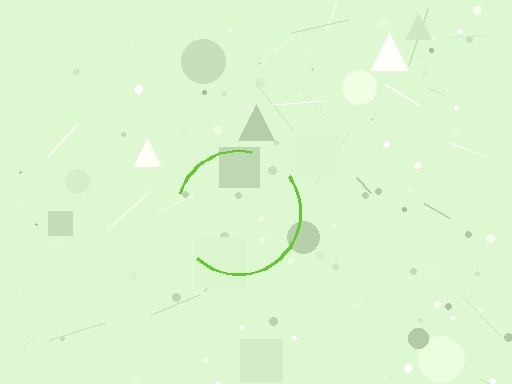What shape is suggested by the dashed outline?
The dashed outline suggests a circle.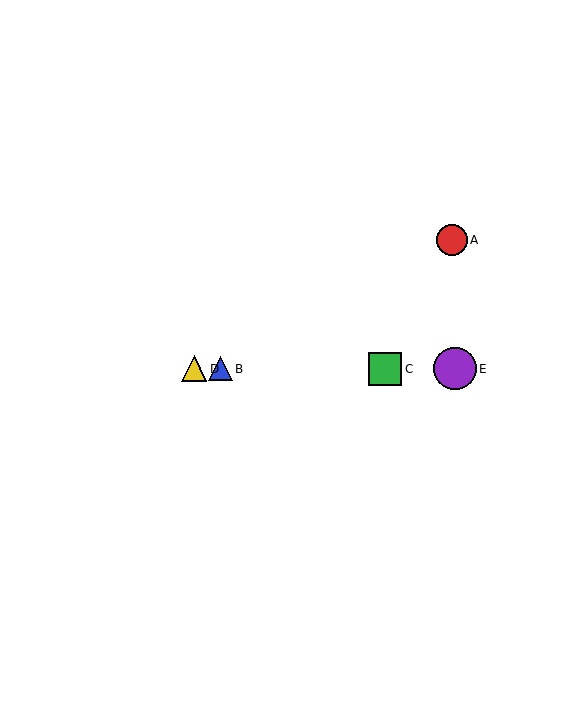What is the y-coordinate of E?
Object E is at y≈369.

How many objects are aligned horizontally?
4 objects (B, C, D, E) are aligned horizontally.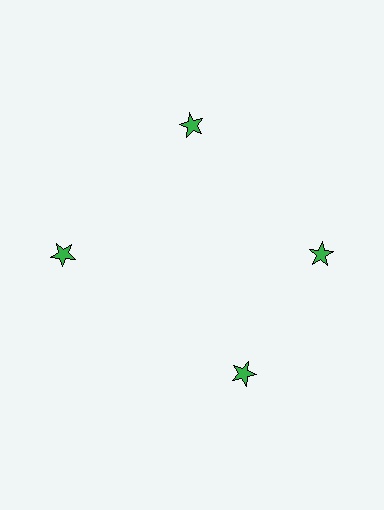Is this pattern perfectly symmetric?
No. The 4 green stars are arranged in a ring, but one element near the 6 o'clock position is rotated out of alignment along the ring, breaking the 4-fold rotational symmetry.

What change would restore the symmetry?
The symmetry would be restored by rotating it back into even spacing with its neighbors so that all 4 stars sit at equal angles and equal distance from the center.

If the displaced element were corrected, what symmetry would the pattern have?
It would have 4-fold rotational symmetry — the pattern would map onto itself every 90 degrees.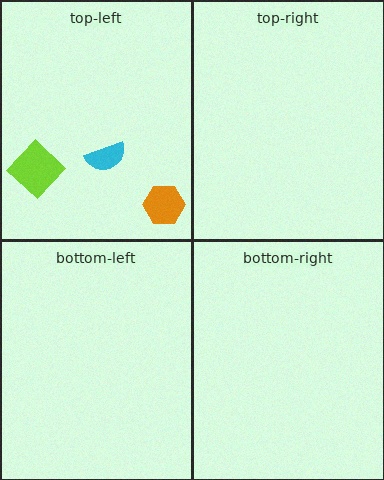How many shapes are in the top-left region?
3.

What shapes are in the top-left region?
The cyan semicircle, the lime diamond, the orange hexagon.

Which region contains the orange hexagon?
The top-left region.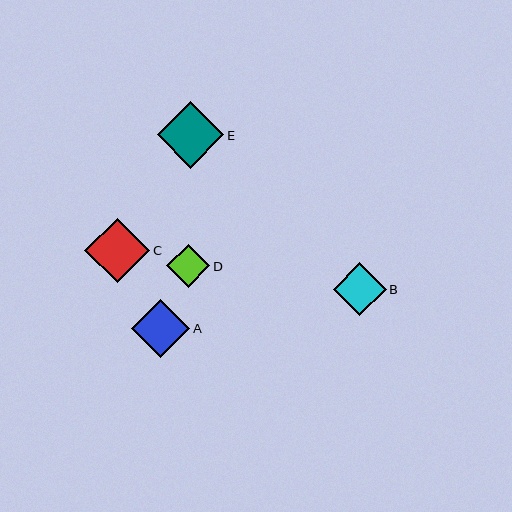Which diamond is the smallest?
Diamond D is the smallest with a size of approximately 43 pixels.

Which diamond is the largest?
Diamond E is the largest with a size of approximately 67 pixels.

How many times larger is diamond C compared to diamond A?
Diamond C is approximately 1.1 times the size of diamond A.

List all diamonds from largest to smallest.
From largest to smallest: E, C, A, B, D.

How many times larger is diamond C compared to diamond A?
Diamond C is approximately 1.1 times the size of diamond A.